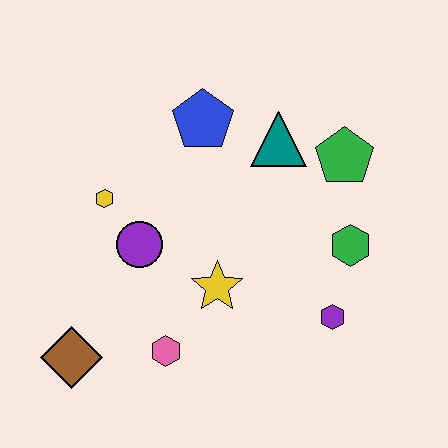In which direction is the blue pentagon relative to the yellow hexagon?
The blue pentagon is to the right of the yellow hexagon.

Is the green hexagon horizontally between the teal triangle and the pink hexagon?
No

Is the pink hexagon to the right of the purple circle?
Yes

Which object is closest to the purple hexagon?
The green hexagon is closest to the purple hexagon.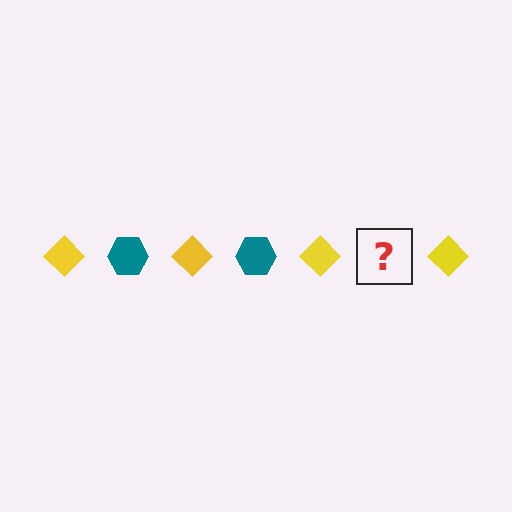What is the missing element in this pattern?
The missing element is a teal hexagon.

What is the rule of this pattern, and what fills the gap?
The rule is that the pattern alternates between yellow diamond and teal hexagon. The gap should be filled with a teal hexagon.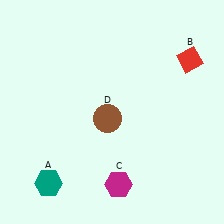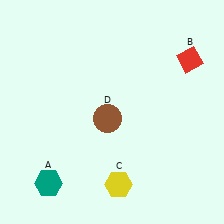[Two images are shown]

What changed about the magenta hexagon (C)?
In Image 1, C is magenta. In Image 2, it changed to yellow.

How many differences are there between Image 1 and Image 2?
There is 1 difference between the two images.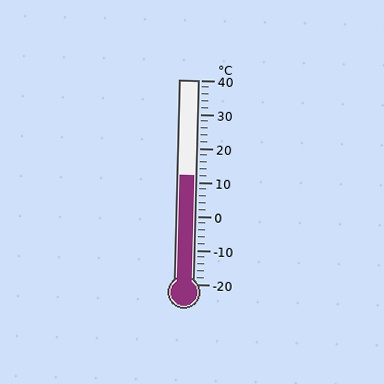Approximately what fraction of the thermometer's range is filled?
The thermometer is filled to approximately 55% of its range.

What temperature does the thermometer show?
The thermometer shows approximately 12°C.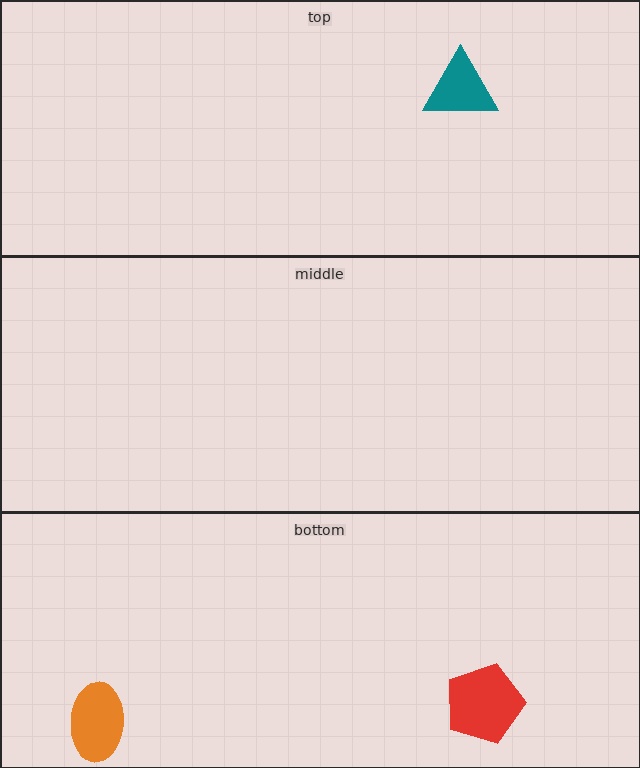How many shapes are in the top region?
1.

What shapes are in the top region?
The teal triangle.